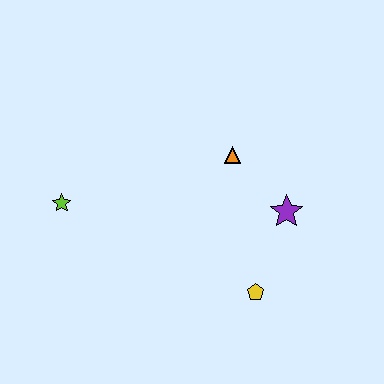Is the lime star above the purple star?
Yes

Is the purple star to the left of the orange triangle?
No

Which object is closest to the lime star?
The orange triangle is closest to the lime star.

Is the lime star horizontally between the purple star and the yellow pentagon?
No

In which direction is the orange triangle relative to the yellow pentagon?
The orange triangle is above the yellow pentagon.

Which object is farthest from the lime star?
The purple star is farthest from the lime star.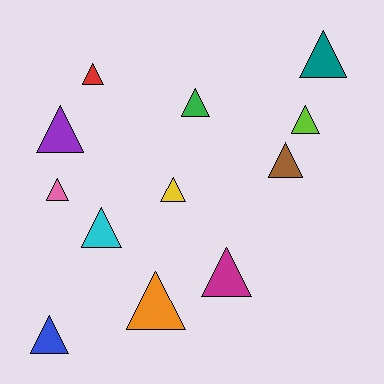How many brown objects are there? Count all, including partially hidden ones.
There is 1 brown object.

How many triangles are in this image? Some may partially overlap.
There are 12 triangles.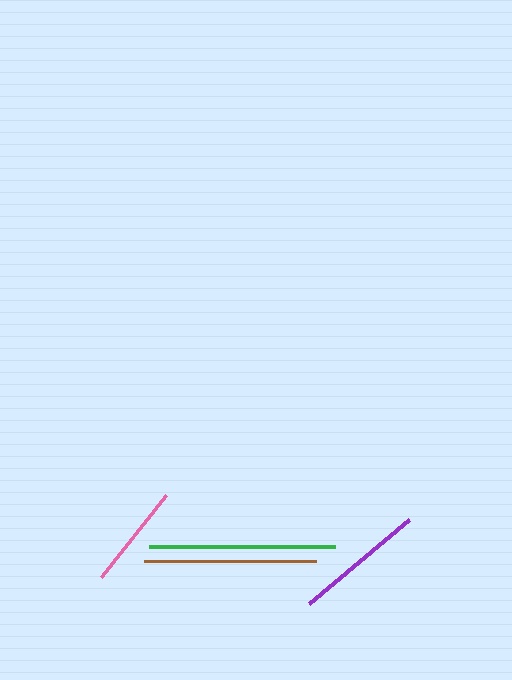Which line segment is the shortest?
The pink line is the shortest at approximately 105 pixels.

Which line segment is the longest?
The green line is the longest at approximately 186 pixels.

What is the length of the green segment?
The green segment is approximately 186 pixels long.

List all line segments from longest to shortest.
From longest to shortest: green, brown, purple, pink.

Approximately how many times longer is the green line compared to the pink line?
The green line is approximately 1.8 times the length of the pink line.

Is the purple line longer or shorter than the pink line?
The purple line is longer than the pink line.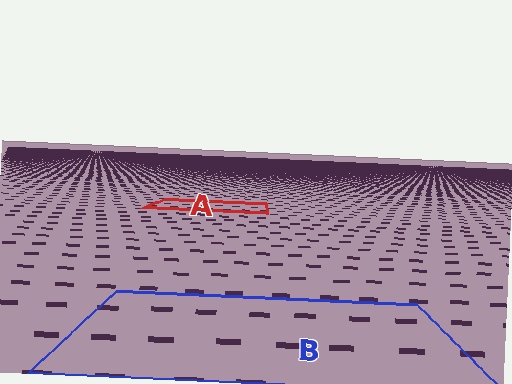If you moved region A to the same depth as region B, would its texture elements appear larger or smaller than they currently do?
They would appear larger. At a closer depth, the same texture elements are projected at a bigger on-screen size.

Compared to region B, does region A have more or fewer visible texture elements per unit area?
Region A has more texture elements per unit area — they are packed more densely because it is farther away.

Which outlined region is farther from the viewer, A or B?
Region A is farther from the viewer — the texture elements inside it appear smaller and more densely packed.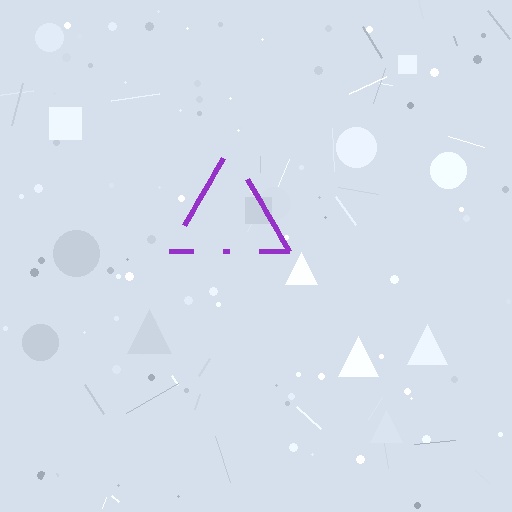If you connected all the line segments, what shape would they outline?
They would outline a triangle.